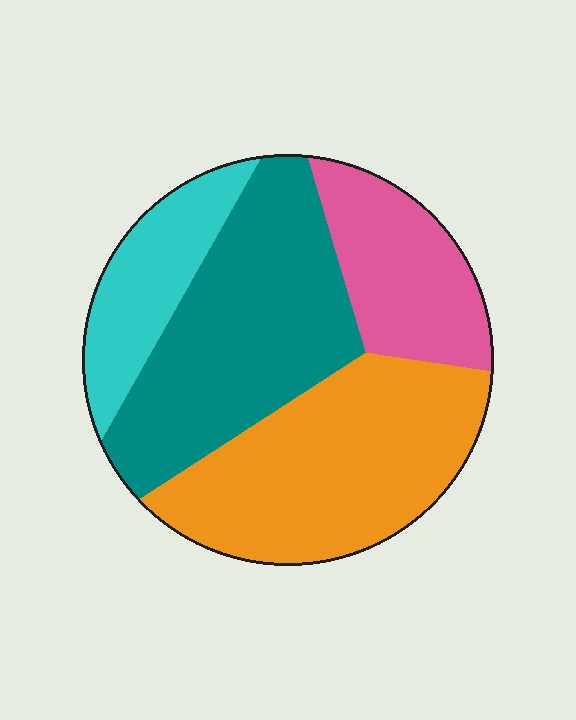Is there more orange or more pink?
Orange.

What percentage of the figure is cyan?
Cyan covers around 15% of the figure.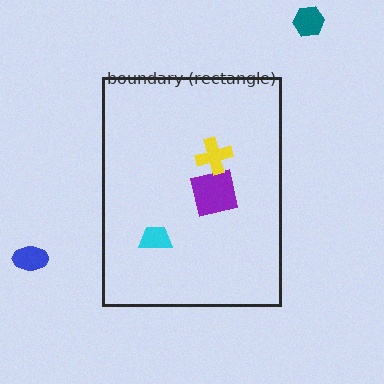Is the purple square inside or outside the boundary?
Inside.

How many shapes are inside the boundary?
3 inside, 2 outside.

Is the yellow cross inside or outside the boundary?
Inside.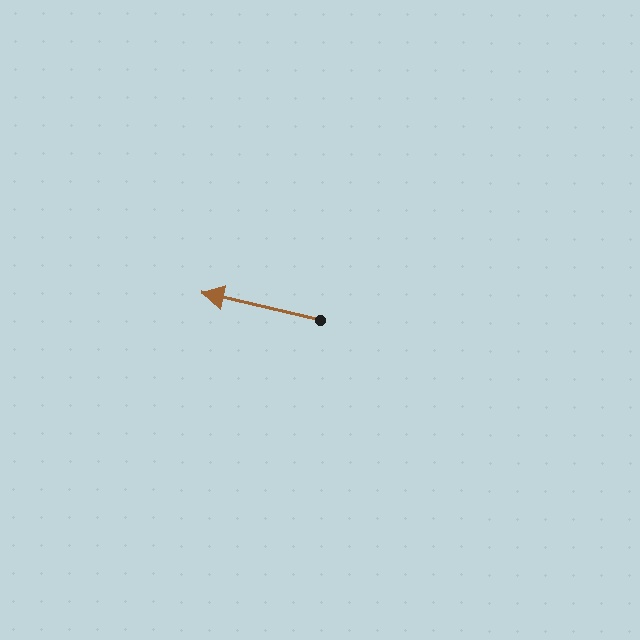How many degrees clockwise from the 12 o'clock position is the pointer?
Approximately 283 degrees.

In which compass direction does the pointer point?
West.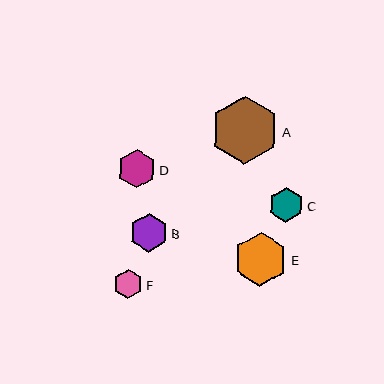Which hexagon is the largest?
Hexagon A is the largest with a size of approximately 68 pixels.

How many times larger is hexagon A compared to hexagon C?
Hexagon A is approximately 1.9 times the size of hexagon C.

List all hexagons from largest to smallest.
From largest to smallest: A, E, B, D, C, F.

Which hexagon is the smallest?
Hexagon F is the smallest with a size of approximately 29 pixels.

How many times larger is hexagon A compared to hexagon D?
Hexagon A is approximately 1.8 times the size of hexagon D.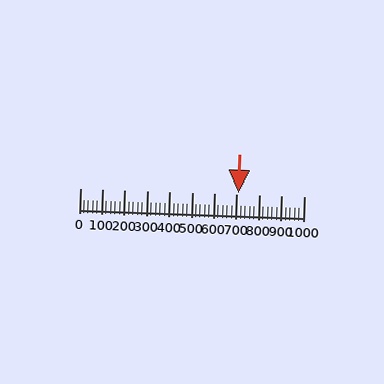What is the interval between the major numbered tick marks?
The major tick marks are spaced 100 units apart.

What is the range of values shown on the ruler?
The ruler shows values from 0 to 1000.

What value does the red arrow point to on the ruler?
The red arrow points to approximately 709.